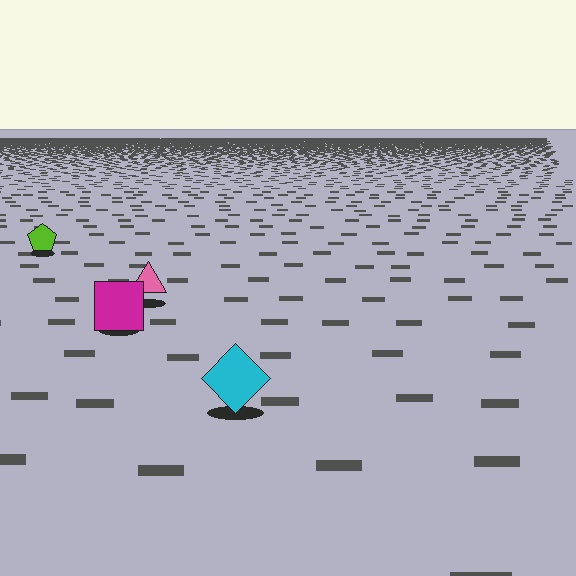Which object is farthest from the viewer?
The lime pentagon is farthest from the viewer. It appears smaller and the ground texture around it is denser.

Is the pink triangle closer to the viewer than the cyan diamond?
No. The cyan diamond is closer — you can tell from the texture gradient: the ground texture is coarser near it.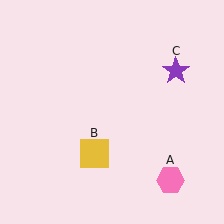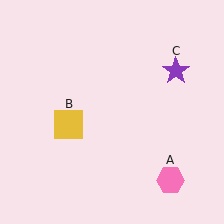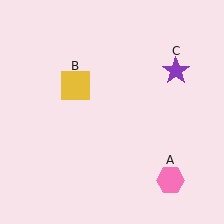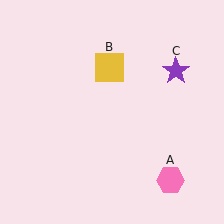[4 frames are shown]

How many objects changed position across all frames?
1 object changed position: yellow square (object B).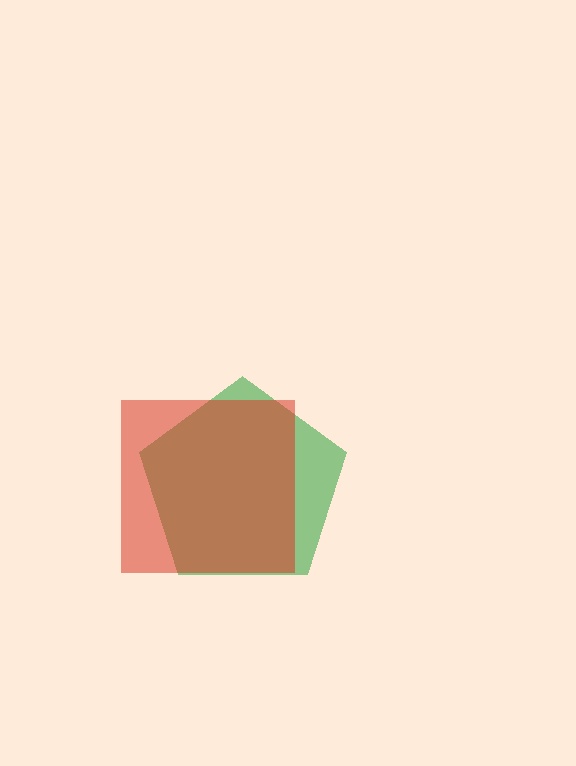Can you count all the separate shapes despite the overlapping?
Yes, there are 2 separate shapes.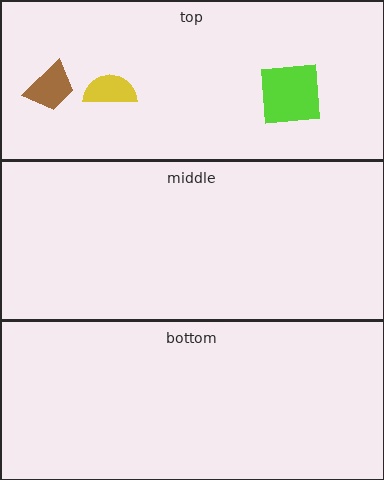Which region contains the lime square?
The top region.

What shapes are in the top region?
The brown trapezoid, the yellow semicircle, the lime square.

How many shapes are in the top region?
3.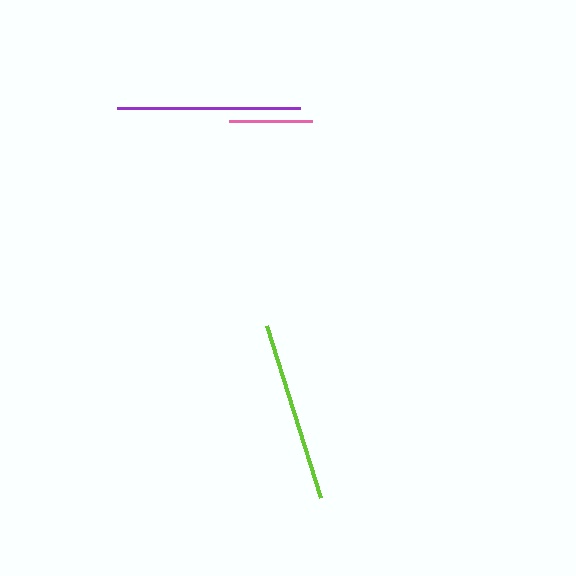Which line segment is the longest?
The purple line is the longest at approximately 183 pixels.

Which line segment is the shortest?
The pink line is the shortest at approximately 84 pixels.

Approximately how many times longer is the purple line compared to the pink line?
The purple line is approximately 2.2 times the length of the pink line.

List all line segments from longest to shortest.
From longest to shortest: purple, lime, pink.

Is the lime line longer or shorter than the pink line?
The lime line is longer than the pink line.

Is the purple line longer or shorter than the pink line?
The purple line is longer than the pink line.